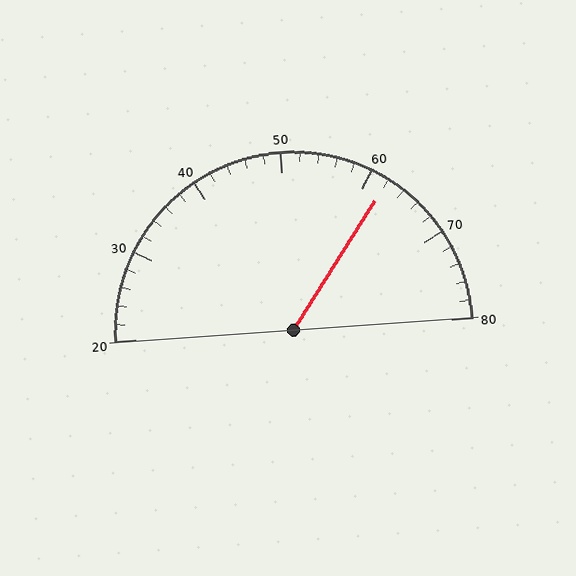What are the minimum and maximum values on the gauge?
The gauge ranges from 20 to 80.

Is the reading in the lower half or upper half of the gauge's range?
The reading is in the upper half of the range (20 to 80).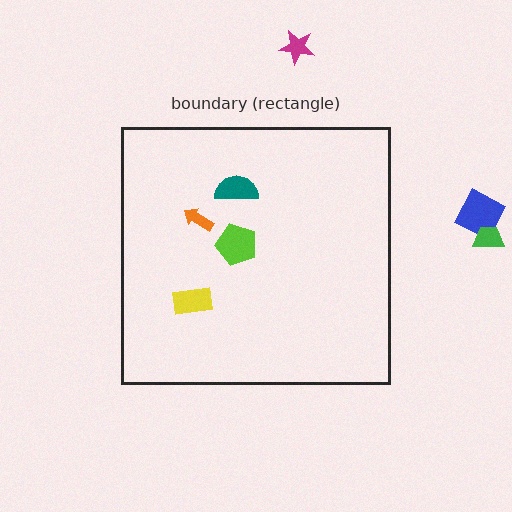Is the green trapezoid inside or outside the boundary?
Outside.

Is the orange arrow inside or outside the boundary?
Inside.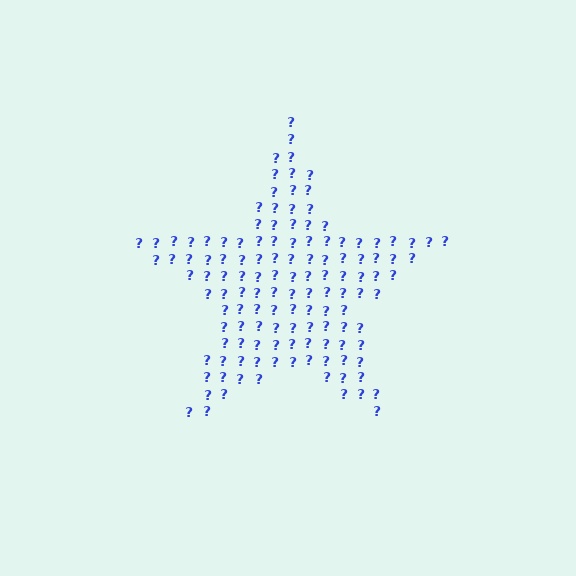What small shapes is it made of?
It is made of small question marks.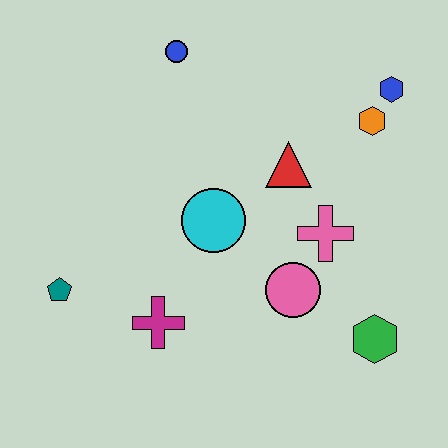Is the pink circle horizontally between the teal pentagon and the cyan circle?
No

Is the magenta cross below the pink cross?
Yes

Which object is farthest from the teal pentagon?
The blue hexagon is farthest from the teal pentagon.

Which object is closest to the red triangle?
The pink cross is closest to the red triangle.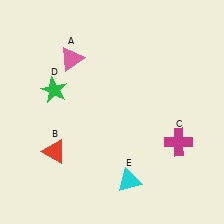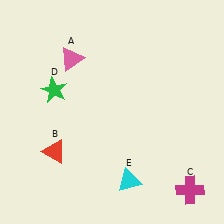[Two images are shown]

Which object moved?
The magenta cross (C) moved down.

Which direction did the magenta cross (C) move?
The magenta cross (C) moved down.